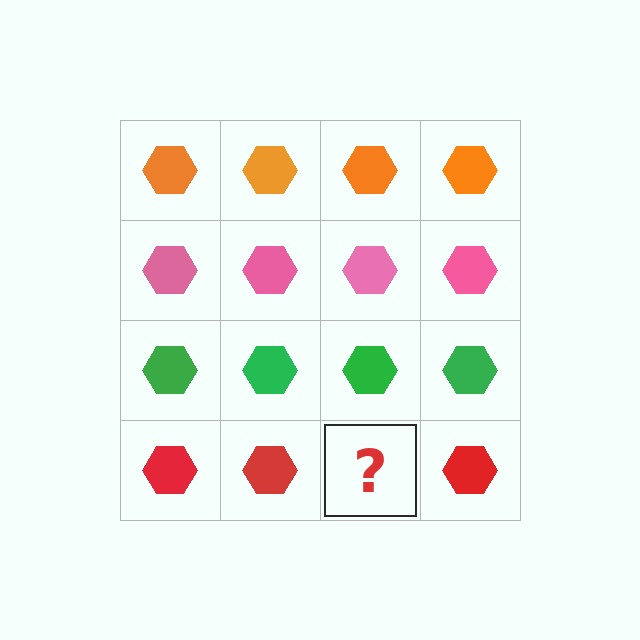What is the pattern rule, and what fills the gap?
The rule is that each row has a consistent color. The gap should be filled with a red hexagon.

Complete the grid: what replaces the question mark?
The question mark should be replaced with a red hexagon.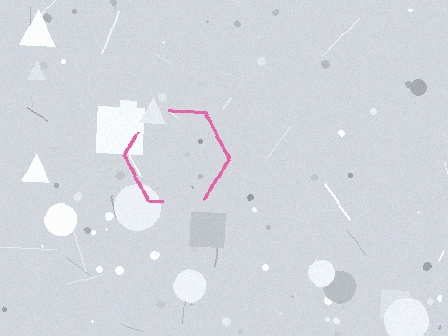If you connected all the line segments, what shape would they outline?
They would outline a hexagon.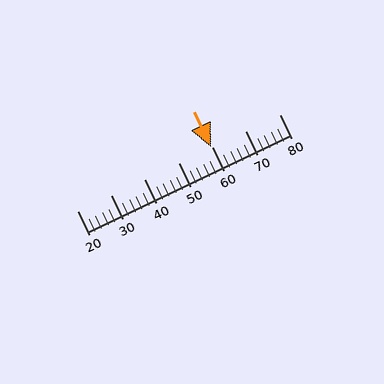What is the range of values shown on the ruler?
The ruler shows values from 20 to 80.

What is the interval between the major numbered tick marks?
The major tick marks are spaced 10 units apart.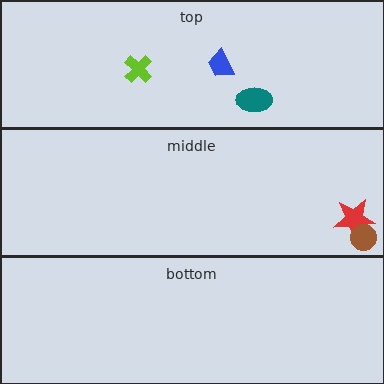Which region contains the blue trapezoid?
The top region.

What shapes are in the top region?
The lime cross, the teal ellipse, the blue trapezoid.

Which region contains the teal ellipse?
The top region.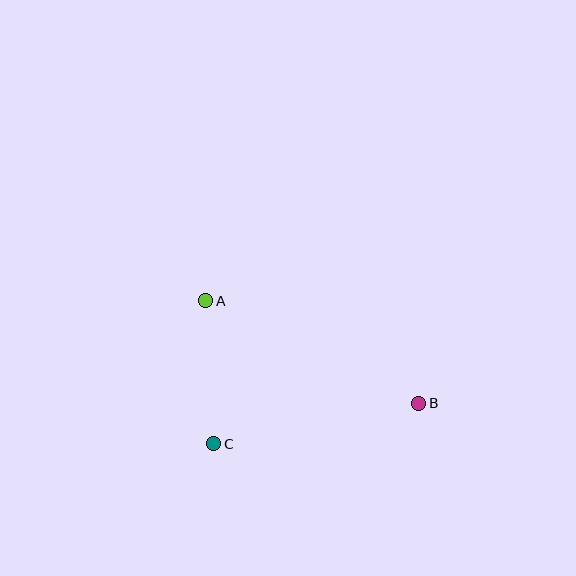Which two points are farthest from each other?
Points A and B are farthest from each other.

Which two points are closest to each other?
Points A and C are closest to each other.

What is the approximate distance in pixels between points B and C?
The distance between B and C is approximately 209 pixels.